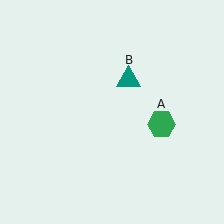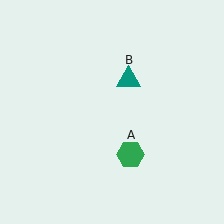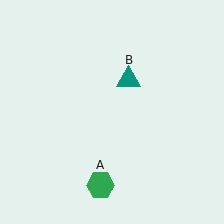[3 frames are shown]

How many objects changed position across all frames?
1 object changed position: green hexagon (object A).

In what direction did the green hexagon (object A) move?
The green hexagon (object A) moved down and to the left.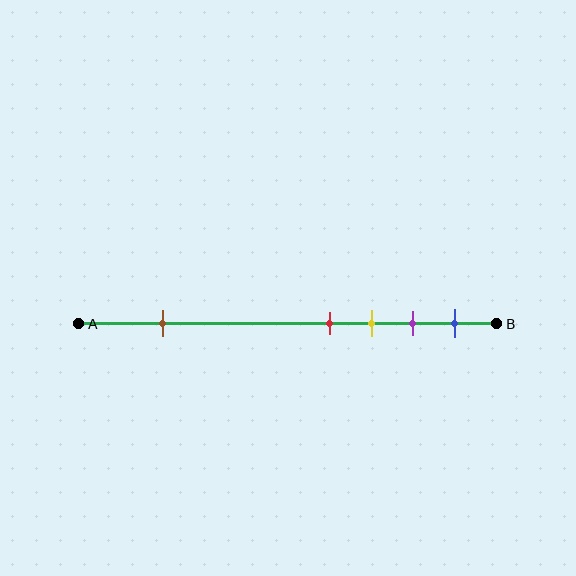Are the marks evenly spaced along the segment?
No, the marks are not evenly spaced.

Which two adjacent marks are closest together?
The red and yellow marks are the closest adjacent pair.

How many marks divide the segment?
There are 5 marks dividing the segment.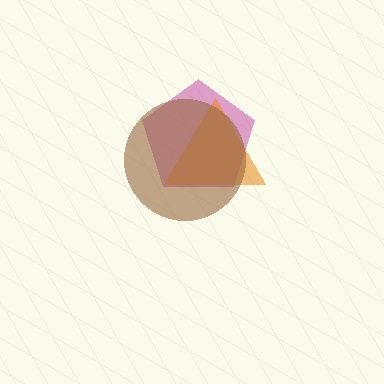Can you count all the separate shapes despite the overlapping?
Yes, there are 3 separate shapes.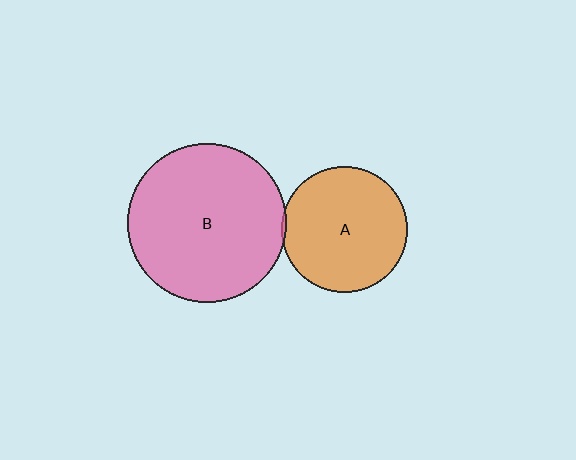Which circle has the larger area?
Circle B (pink).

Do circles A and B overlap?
Yes.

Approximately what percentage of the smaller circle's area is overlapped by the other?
Approximately 5%.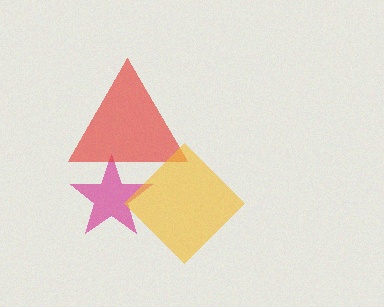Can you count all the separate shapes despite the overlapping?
Yes, there are 3 separate shapes.